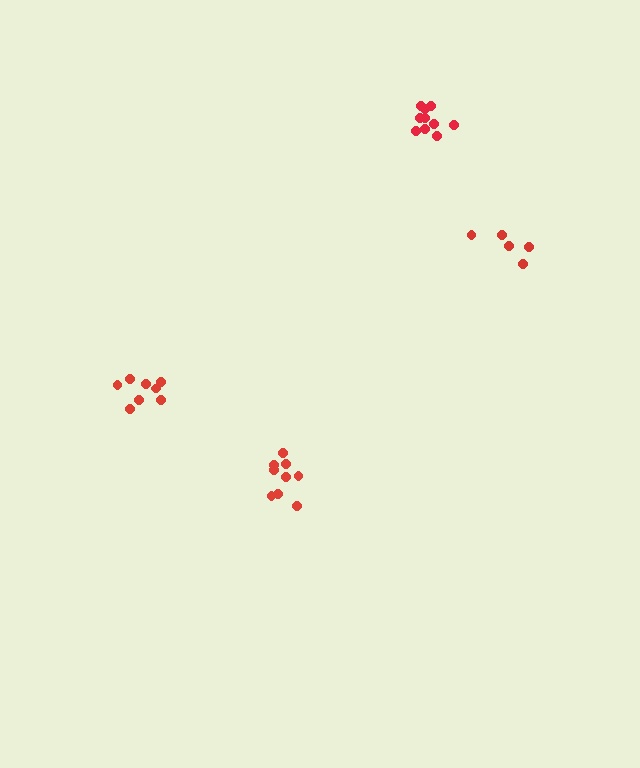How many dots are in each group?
Group 1: 8 dots, Group 2: 9 dots, Group 3: 5 dots, Group 4: 10 dots (32 total).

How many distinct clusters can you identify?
There are 4 distinct clusters.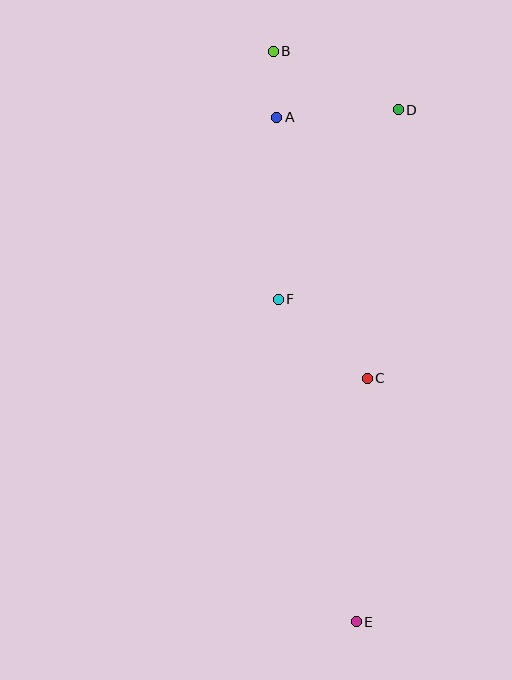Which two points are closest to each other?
Points A and B are closest to each other.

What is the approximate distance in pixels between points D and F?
The distance between D and F is approximately 224 pixels.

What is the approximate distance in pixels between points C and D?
The distance between C and D is approximately 270 pixels.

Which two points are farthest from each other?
Points B and E are farthest from each other.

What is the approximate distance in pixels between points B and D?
The distance between B and D is approximately 138 pixels.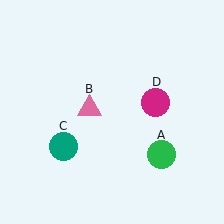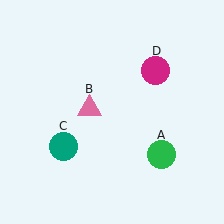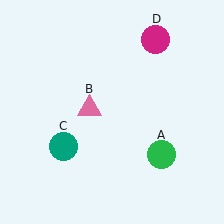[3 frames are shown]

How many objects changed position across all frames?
1 object changed position: magenta circle (object D).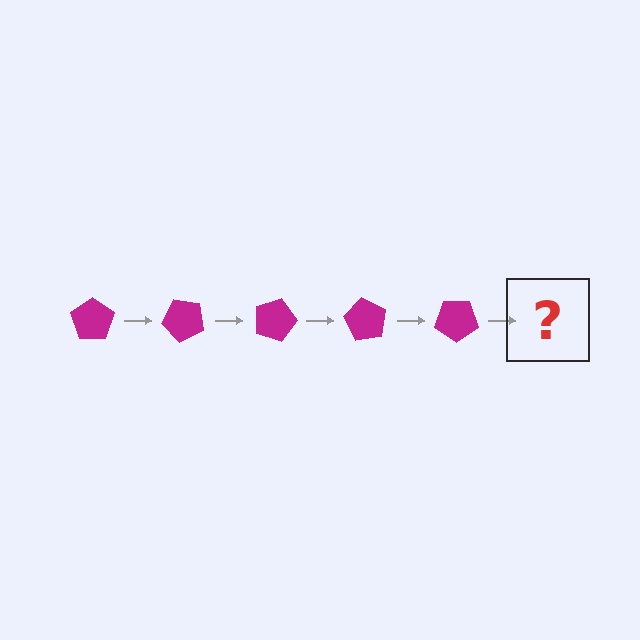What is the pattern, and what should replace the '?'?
The pattern is that the pentagon rotates 45 degrees each step. The '?' should be a magenta pentagon rotated 225 degrees.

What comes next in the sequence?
The next element should be a magenta pentagon rotated 225 degrees.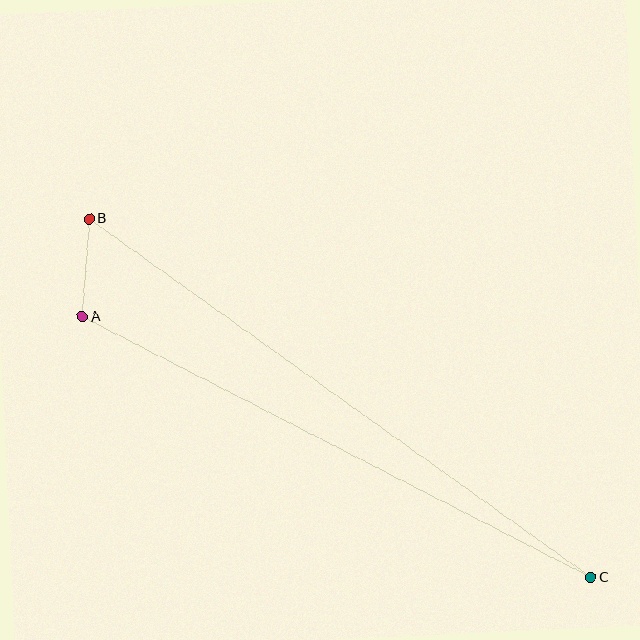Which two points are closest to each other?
Points A and B are closest to each other.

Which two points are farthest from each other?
Points B and C are farthest from each other.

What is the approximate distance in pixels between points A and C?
The distance between A and C is approximately 571 pixels.